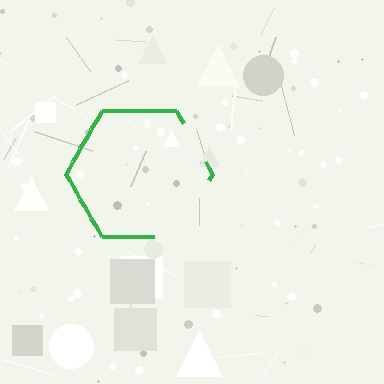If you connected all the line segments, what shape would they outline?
They would outline a hexagon.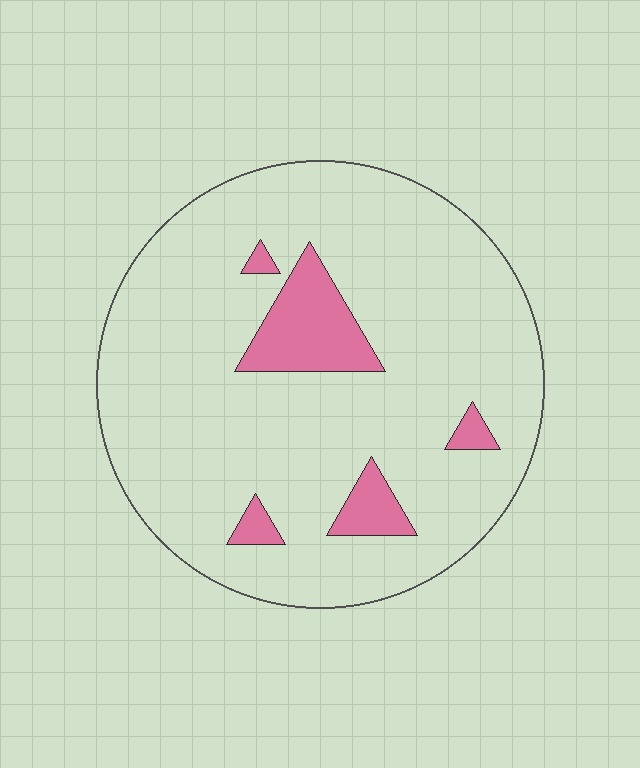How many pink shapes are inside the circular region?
5.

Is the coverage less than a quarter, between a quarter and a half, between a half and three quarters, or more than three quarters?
Less than a quarter.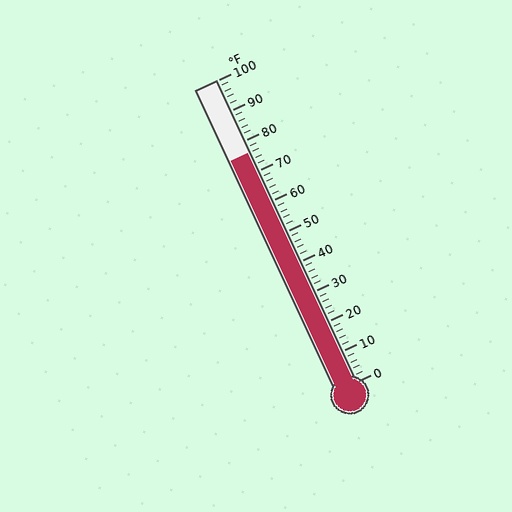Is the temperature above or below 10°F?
The temperature is above 10°F.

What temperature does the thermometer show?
The thermometer shows approximately 76°F.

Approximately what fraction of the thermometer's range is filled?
The thermometer is filled to approximately 75% of its range.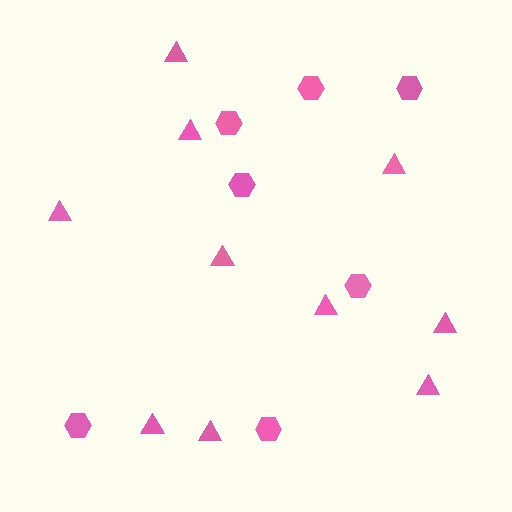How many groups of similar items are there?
There are 2 groups: one group of triangles (10) and one group of hexagons (7).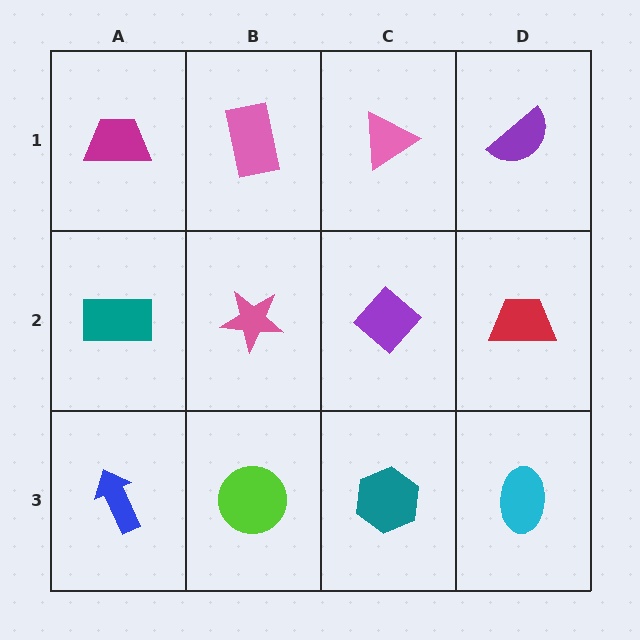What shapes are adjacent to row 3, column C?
A purple diamond (row 2, column C), a lime circle (row 3, column B), a cyan ellipse (row 3, column D).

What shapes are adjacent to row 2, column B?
A pink rectangle (row 1, column B), a lime circle (row 3, column B), a teal rectangle (row 2, column A), a purple diamond (row 2, column C).